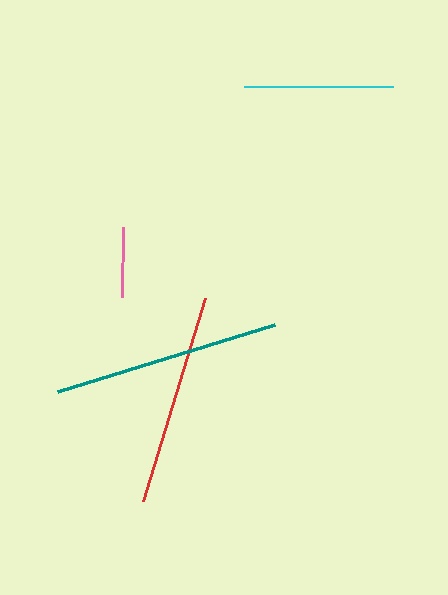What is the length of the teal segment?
The teal segment is approximately 227 pixels long.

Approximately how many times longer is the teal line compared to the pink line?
The teal line is approximately 3.2 times the length of the pink line.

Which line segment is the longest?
The teal line is the longest at approximately 227 pixels.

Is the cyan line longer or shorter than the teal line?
The teal line is longer than the cyan line.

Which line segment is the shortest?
The pink line is the shortest at approximately 70 pixels.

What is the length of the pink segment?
The pink segment is approximately 70 pixels long.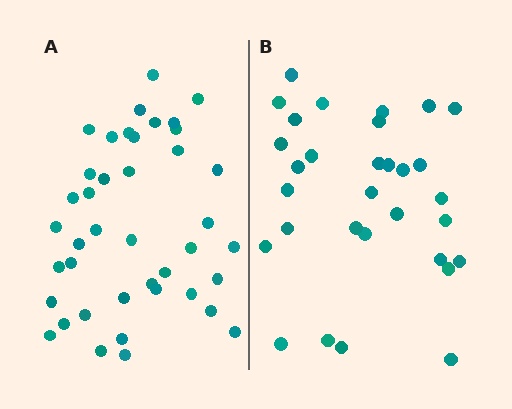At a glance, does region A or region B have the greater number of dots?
Region A (the left region) has more dots.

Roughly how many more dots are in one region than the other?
Region A has roughly 10 or so more dots than region B.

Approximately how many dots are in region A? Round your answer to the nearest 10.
About 40 dots. (The exact count is 41, which rounds to 40.)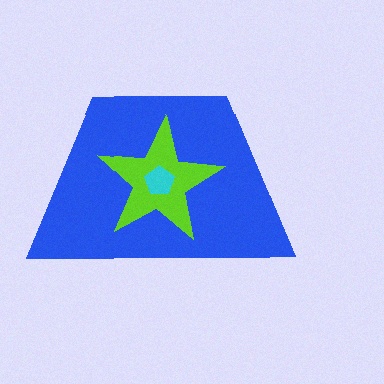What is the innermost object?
The cyan pentagon.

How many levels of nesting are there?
3.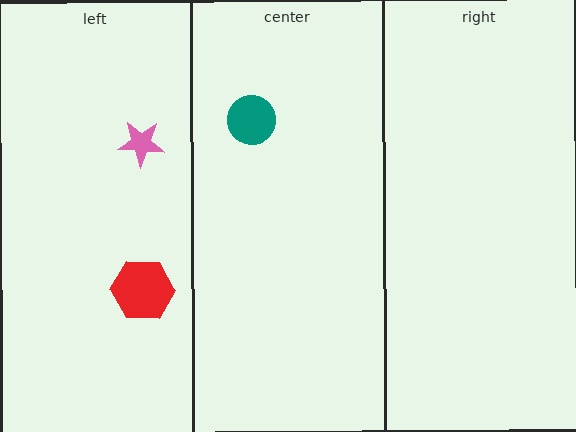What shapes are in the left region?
The pink star, the red hexagon.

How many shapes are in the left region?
2.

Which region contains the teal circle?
The center region.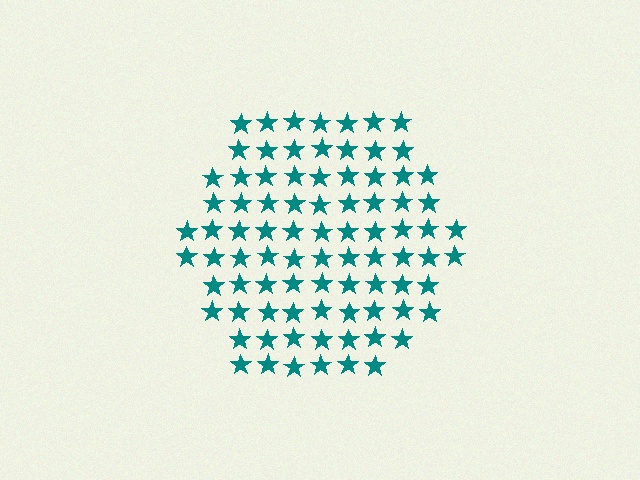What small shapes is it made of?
It is made of small stars.